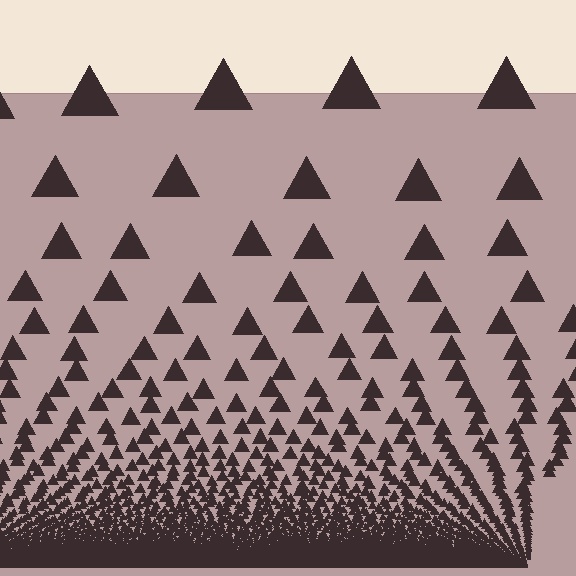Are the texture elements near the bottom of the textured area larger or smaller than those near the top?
Smaller. The gradient is inverted — elements near the bottom are smaller and denser.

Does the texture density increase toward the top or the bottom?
Density increases toward the bottom.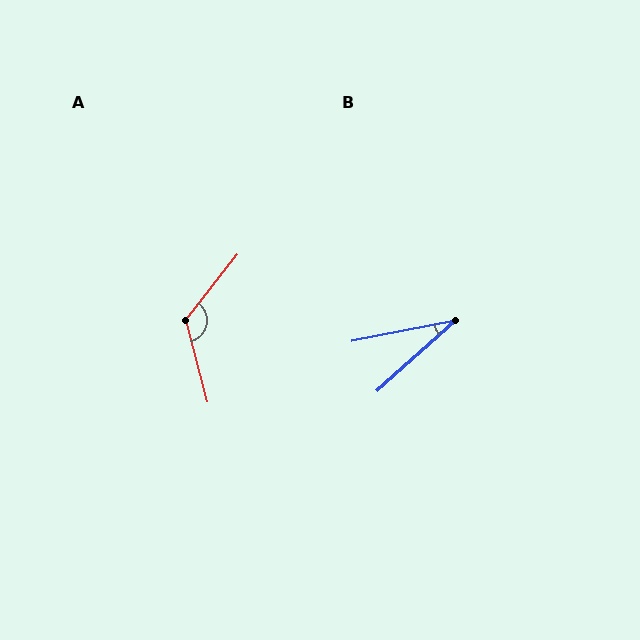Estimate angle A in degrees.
Approximately 127 degrees.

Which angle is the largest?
A, at approximately 127 degrees.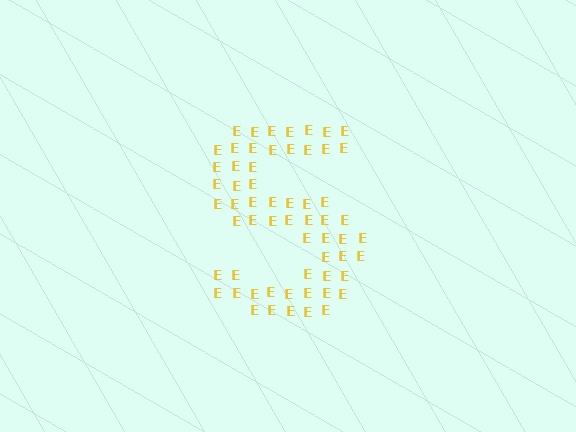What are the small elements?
The small elements are letter E's.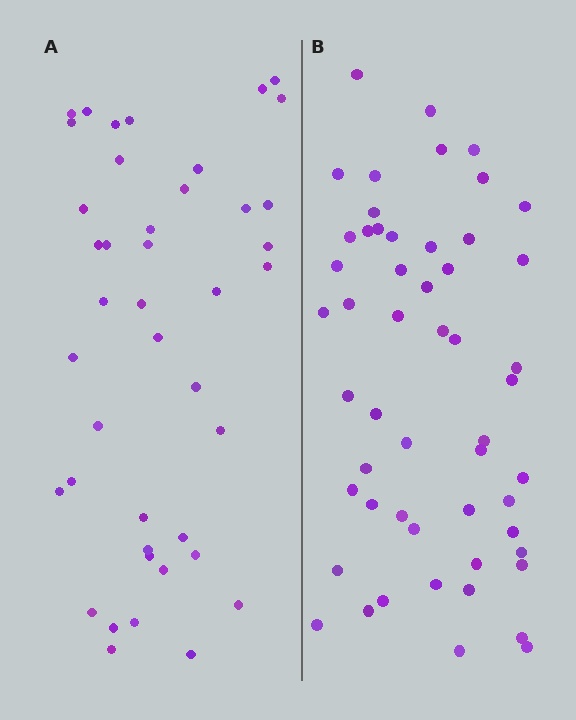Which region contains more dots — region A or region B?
Region B (the right region) has more dots.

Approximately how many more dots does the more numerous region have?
Region B has roughly 12 or so more dots than region A.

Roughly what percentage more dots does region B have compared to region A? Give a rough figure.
About 25% more.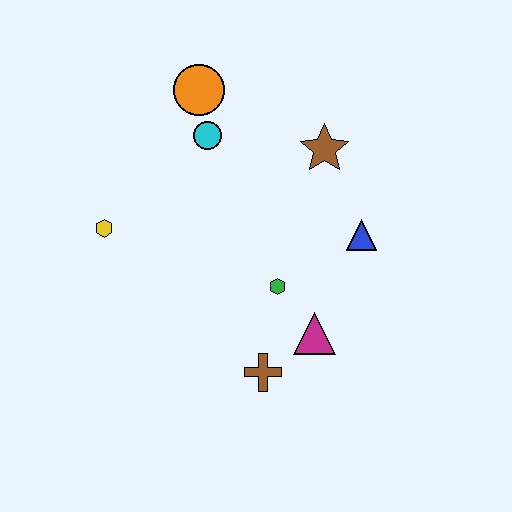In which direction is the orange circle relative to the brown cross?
The orange circle is above the brown cross.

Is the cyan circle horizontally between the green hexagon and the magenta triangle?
No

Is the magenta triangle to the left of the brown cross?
No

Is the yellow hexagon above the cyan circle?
No